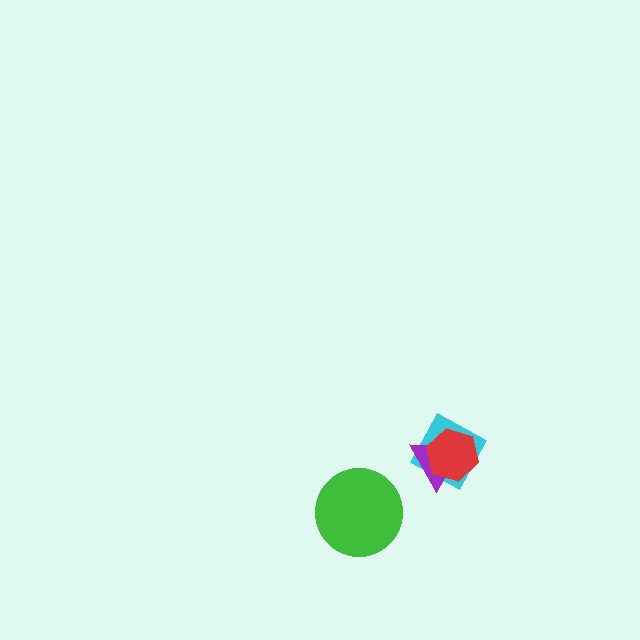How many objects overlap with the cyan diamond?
2 objects overlap with the cyan diamond.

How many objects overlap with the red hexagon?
2 objects overlap with the red hexagon.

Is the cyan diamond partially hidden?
Yes, it is partially covered by another shape.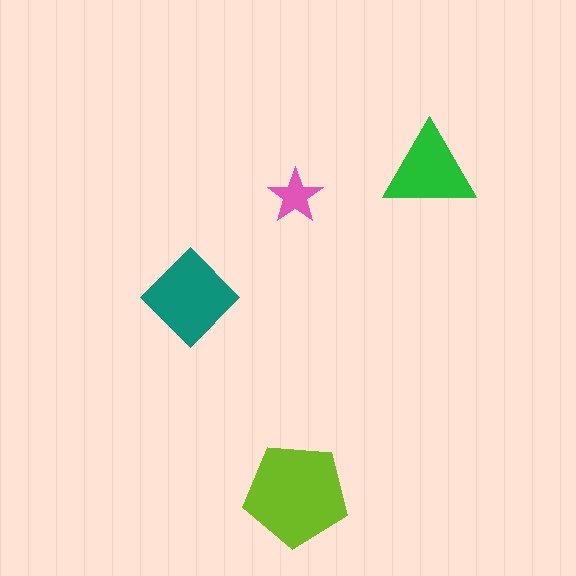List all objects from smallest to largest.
The pink star, the green triangle, the teal diamond, the lime pentagon.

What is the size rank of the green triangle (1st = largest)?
3rd.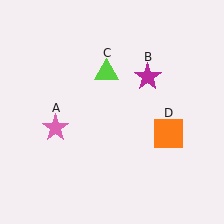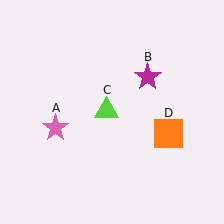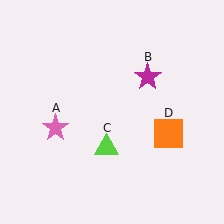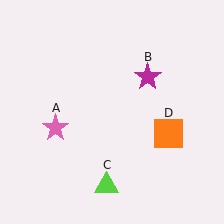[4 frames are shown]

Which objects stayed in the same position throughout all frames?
Pink star (object A) and magenta star (object B) and orange square (object D) remained stationary.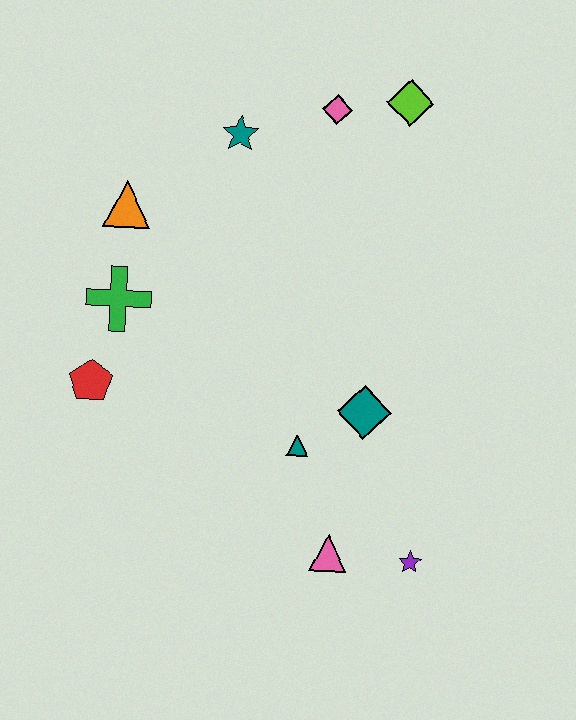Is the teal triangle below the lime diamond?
Yes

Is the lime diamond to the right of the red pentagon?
Yes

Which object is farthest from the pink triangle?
The lime diamond is farthest from the pink triangle.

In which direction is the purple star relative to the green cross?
The purple star is to the right of the green cross.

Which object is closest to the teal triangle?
The teal diamond is closest to the teal triangle.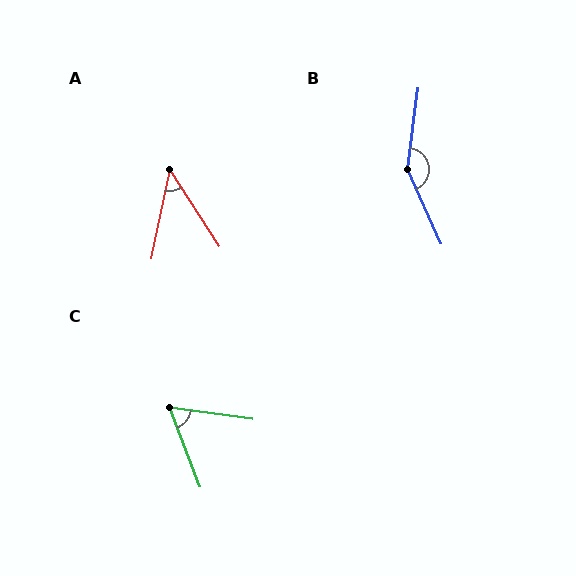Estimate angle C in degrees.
Approximately 61 degrees.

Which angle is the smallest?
A, at approximately 45 degrees.